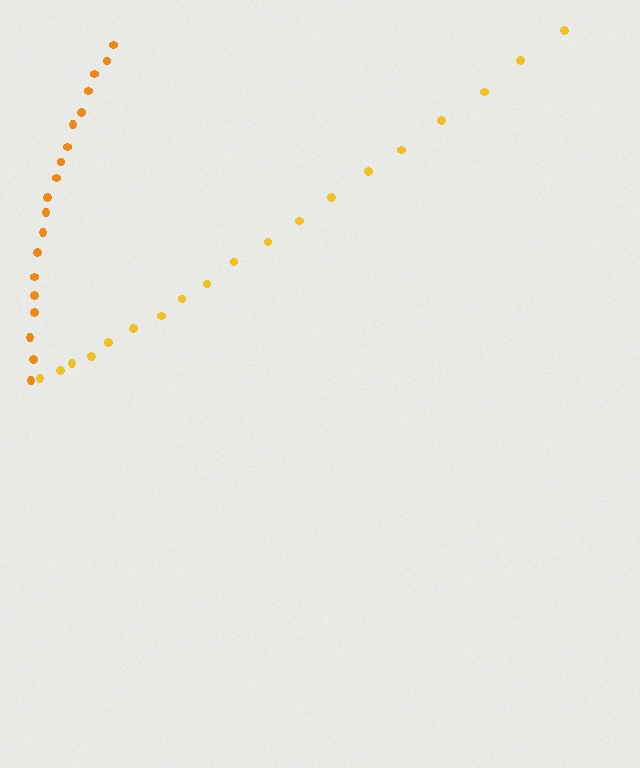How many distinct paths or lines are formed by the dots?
There are 2 distinct paths.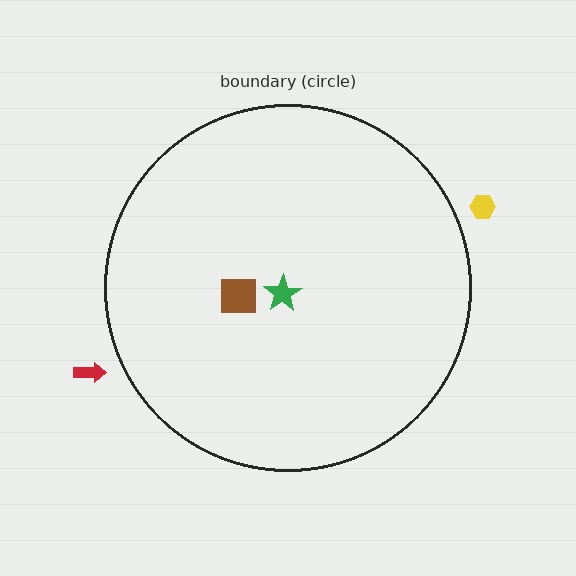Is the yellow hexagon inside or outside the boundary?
Outside.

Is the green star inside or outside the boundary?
Inside.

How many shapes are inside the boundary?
2 inside, 2 outside.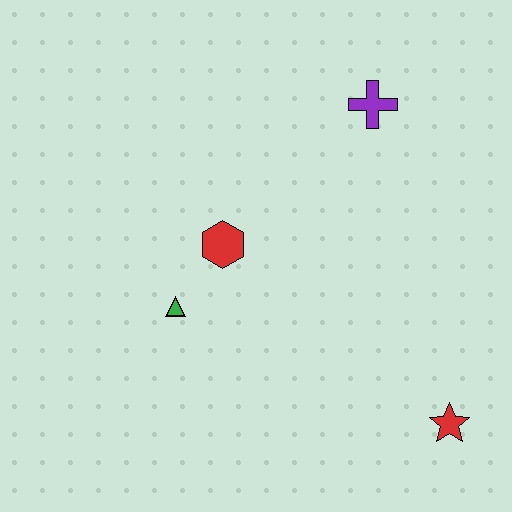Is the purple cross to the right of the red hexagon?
Yes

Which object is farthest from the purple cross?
The red star is farthest from the purple cross.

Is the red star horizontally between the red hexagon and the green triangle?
No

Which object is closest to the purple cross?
The red hexagon is closest to the purple cross.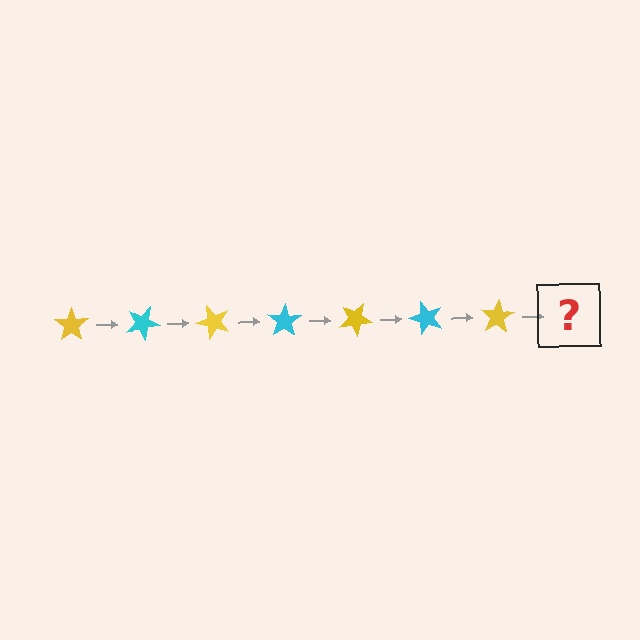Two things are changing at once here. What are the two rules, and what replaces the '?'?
The two rules are that it rotates 25 degrees each step and the color cycles through yellow and cyan. The '?' should be a cyan star, rotated 175 degrees from the start.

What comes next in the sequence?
The next element should be a cyan star, rotated 175 degrees from the start.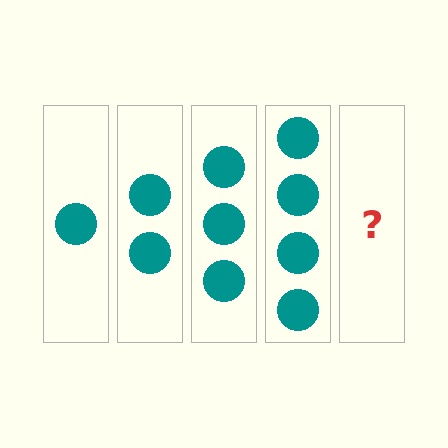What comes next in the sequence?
The next element should be 5 circles.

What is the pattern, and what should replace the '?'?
The pattern is that each step adds one more circle. The '?' should be 5 circles.